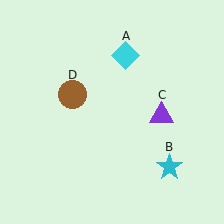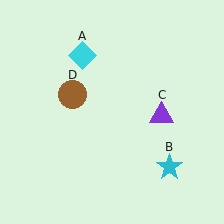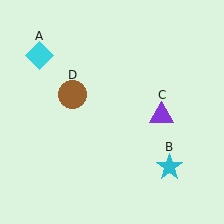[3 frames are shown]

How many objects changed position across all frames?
1 object changed position: cyan diamond (object A).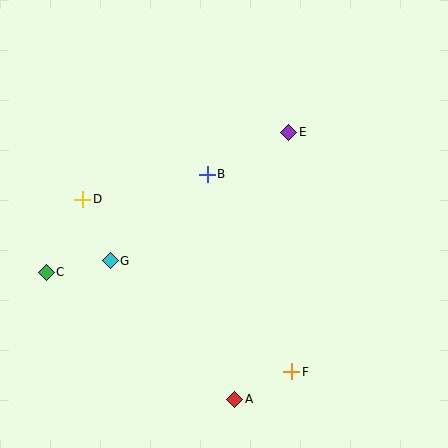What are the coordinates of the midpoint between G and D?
The midpoint between G and D is at (97, 230).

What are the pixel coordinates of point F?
Point F is at (292, 372).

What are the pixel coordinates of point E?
Point E is at (289, 132).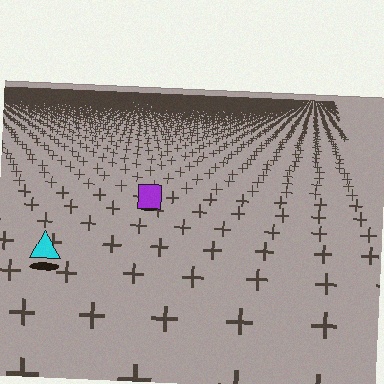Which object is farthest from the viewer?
The purple square is farthest from the viewer. It appears smaller and the ground texture around it is denser.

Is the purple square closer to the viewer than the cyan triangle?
No. The cyan triangle is closer — you can tell from the texture gradient: the ground texture is coarser near it.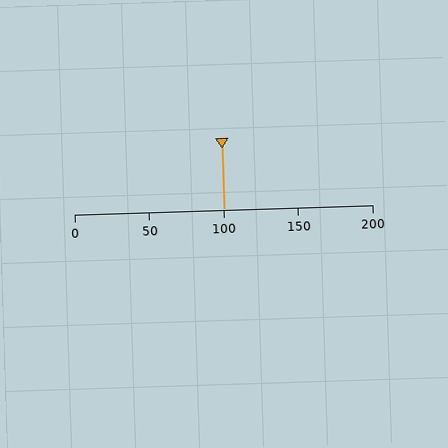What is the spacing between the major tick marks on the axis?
The major ticks are spaced 50 apart.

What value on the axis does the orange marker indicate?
The marker indicates approximately 100.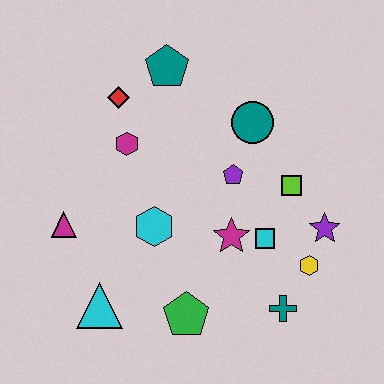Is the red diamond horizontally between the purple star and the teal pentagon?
No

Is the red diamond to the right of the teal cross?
No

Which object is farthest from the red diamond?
The teal cross is farthest from the red diamond.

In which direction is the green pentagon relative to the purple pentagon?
The green pentagon is below the purple pentagon.